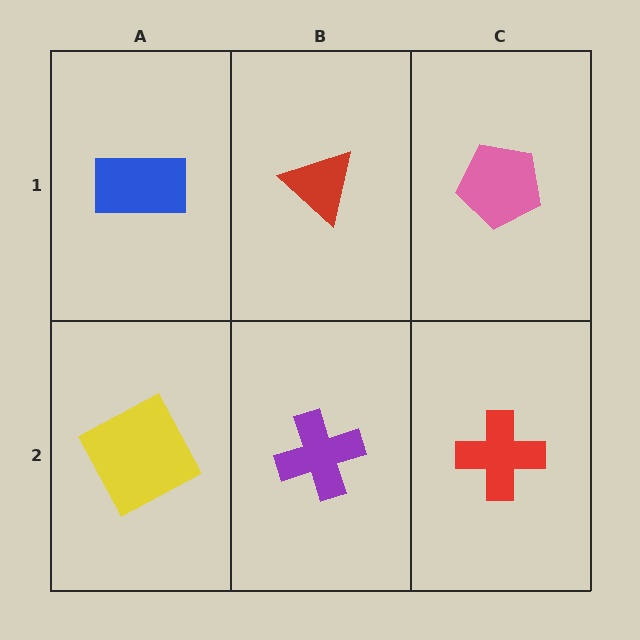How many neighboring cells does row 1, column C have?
2.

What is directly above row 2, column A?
A blue rectangle.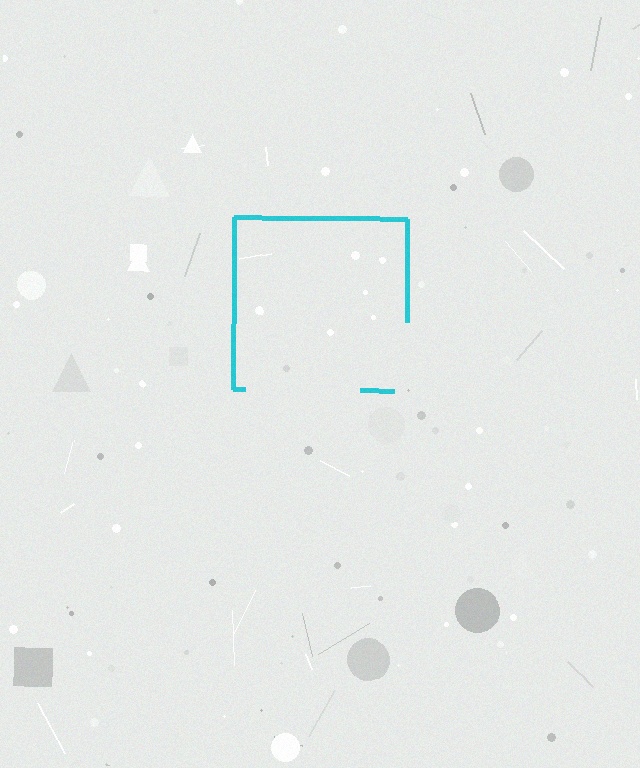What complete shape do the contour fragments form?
The contour fragments form a square.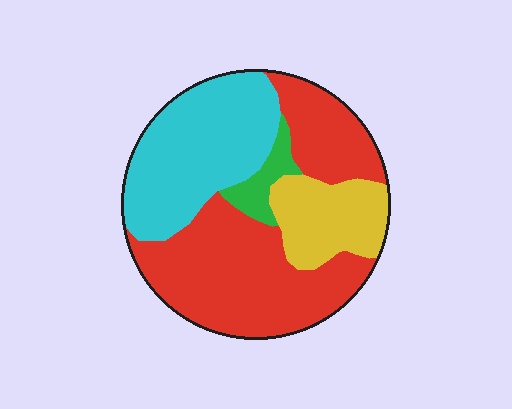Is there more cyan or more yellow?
Cyan.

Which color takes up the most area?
Red, at roughly 50%.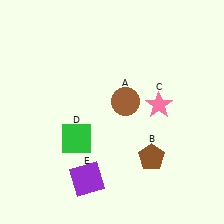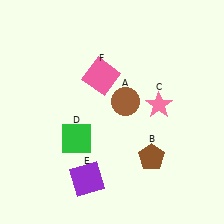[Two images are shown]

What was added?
A pink square (F) was added in Image 2.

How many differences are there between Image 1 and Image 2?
There is 1 difference between the two images.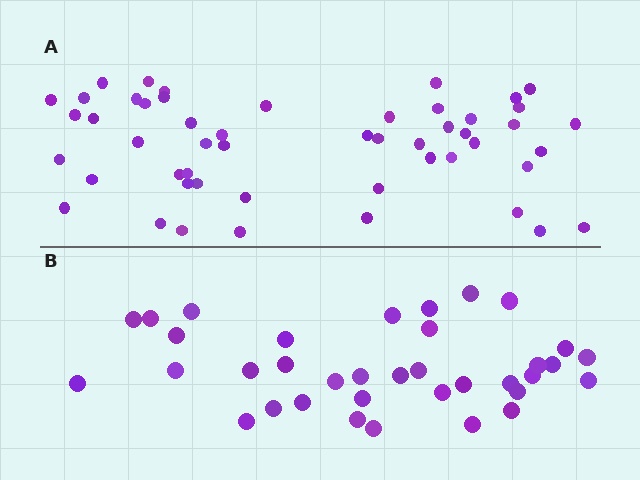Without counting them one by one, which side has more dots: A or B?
Region A (the top region) has more dots.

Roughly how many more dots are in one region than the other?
Region A has approximately 15 more dots than region B.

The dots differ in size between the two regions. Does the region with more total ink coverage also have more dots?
No. Region B has more total ink coverage because its dots are larger, but region A actually contains more individual dots. Total area can be misleading — the number of items is what matters here.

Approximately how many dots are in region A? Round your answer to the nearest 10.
About 50 dots. (The exact count is 51, which rounds to 50.)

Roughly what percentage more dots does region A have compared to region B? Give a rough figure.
About 40% more.